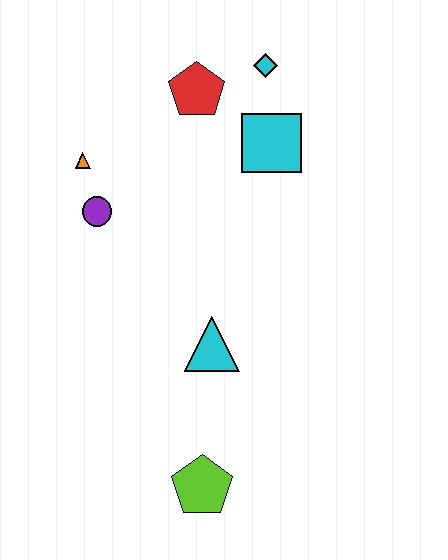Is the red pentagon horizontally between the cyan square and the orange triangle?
Yes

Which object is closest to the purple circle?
The orange triangle is closest to the purple circle.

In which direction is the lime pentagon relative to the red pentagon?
The lime pentagon is below the red pentagon.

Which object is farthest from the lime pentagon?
The cyan diamond is farthest from the lime pentagon.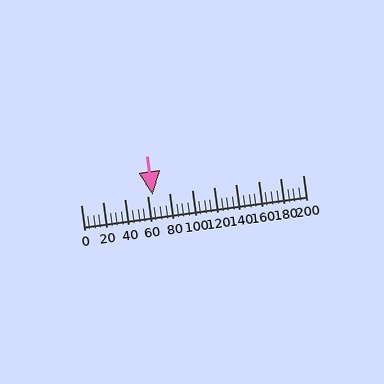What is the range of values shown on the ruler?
The ruler shows values from 0 to 200.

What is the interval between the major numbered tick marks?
The major tick marks are spaced 20 units apart.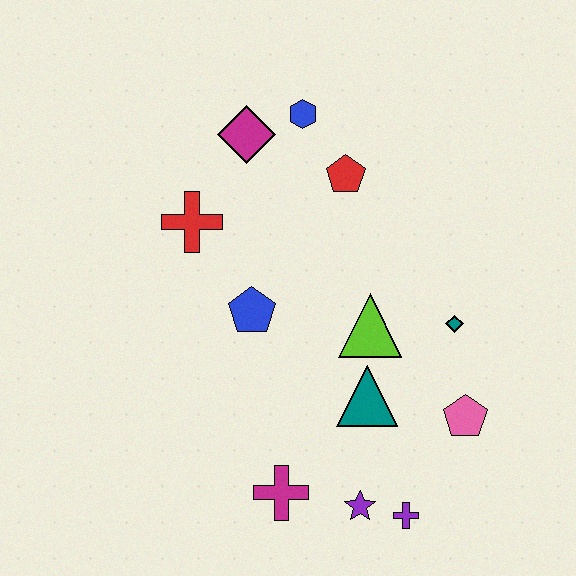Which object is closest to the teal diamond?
The lime triangle is closest to the teal diamond.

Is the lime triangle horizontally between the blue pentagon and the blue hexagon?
No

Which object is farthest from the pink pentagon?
The magenta diamond is farthest from the pink pentagon.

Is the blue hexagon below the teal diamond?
No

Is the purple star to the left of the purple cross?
Yes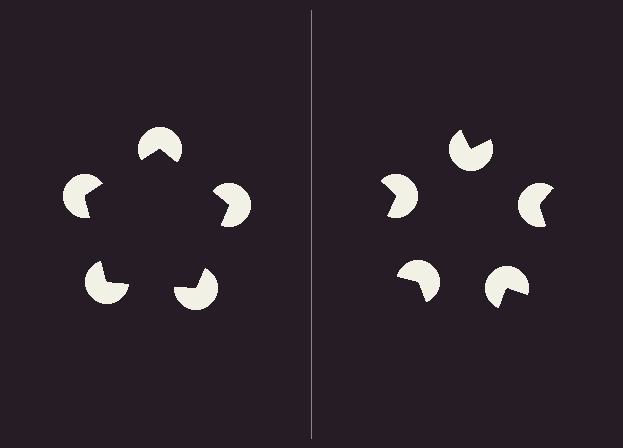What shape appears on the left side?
An illusory pentagon.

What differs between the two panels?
The pac-man discs are positioned identically on both sides; only the wedge orientations differ. On the left they align to a pentagon; on the right they are misaligned.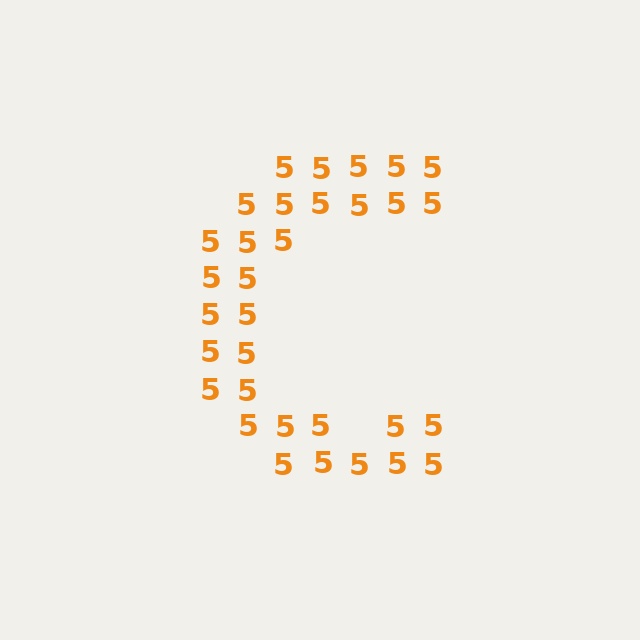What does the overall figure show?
The overall figure shows the letter C.